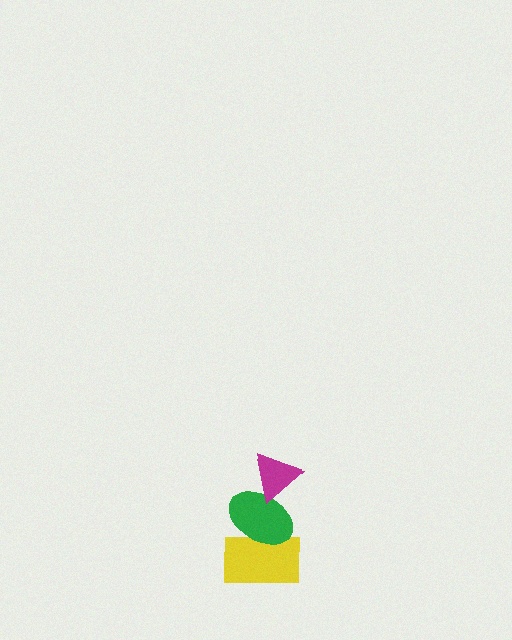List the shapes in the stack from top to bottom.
From top to bottom: the magenta triangle, the green ellipse, the yellow rectangle.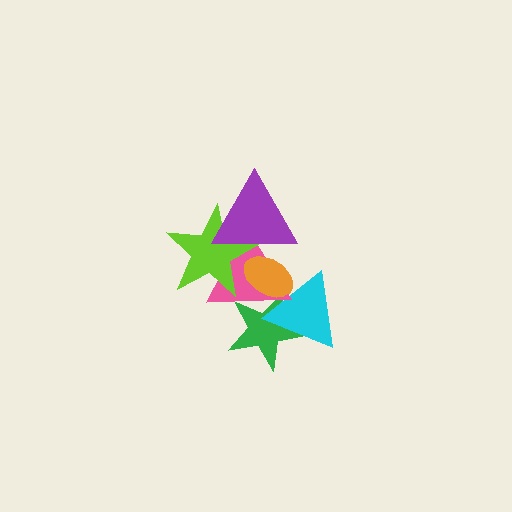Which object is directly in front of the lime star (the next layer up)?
The orange ellipse is directly in front of the lime star.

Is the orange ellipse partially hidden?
Yes, it is partially covered by another shape.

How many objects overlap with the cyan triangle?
3 objects overlap with the cyan triangle.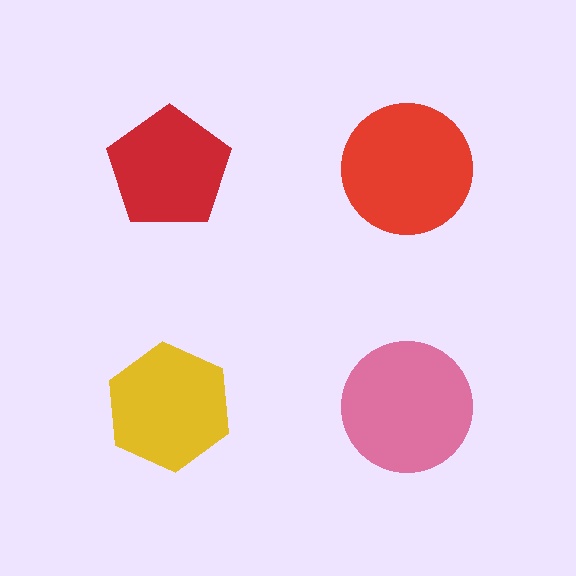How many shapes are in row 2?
2 shapes.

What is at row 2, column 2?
A pink circle.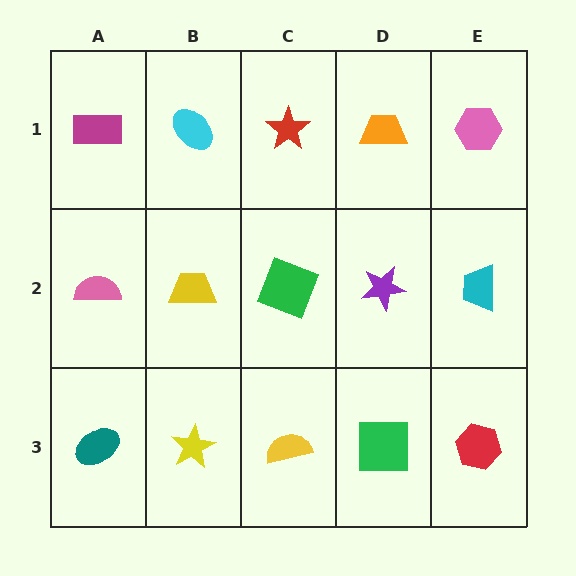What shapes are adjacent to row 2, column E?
A pink hexagon (row 1, column E), a red hexagon (row 3, column E), a purple star (row 2, column D).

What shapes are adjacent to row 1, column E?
A cyan trapezoid (row 2, column E), an orange trapezoid (row 1, column D).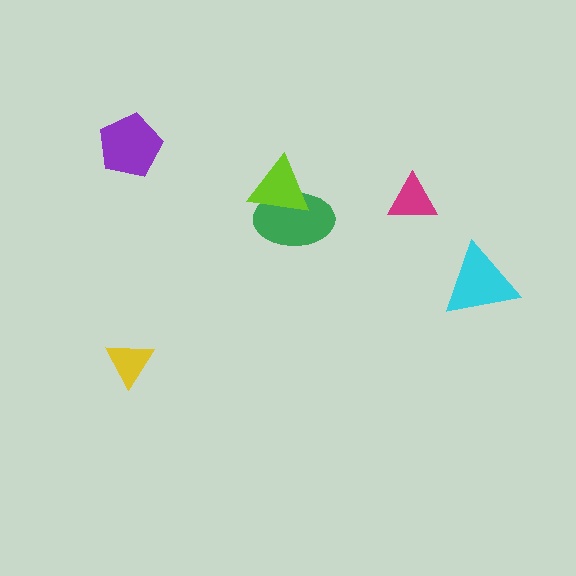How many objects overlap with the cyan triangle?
0 objects overlap with the cyan triangle.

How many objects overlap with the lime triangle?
1 object overlaps with the lime triangle.